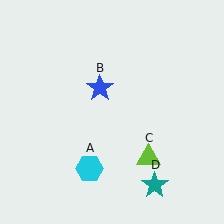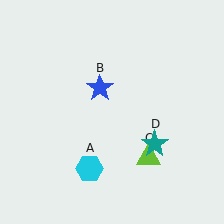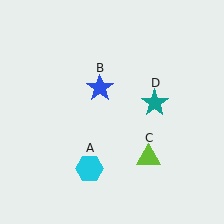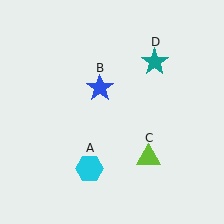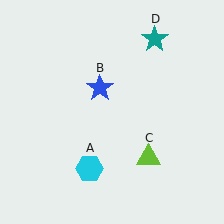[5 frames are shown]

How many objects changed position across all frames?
1 object changed position: teal star (object D).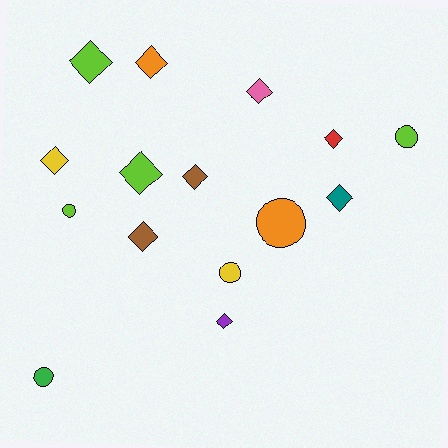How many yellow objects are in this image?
There are 2 yellow objects.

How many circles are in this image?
There are 5 circles.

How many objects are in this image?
There are 15 objects.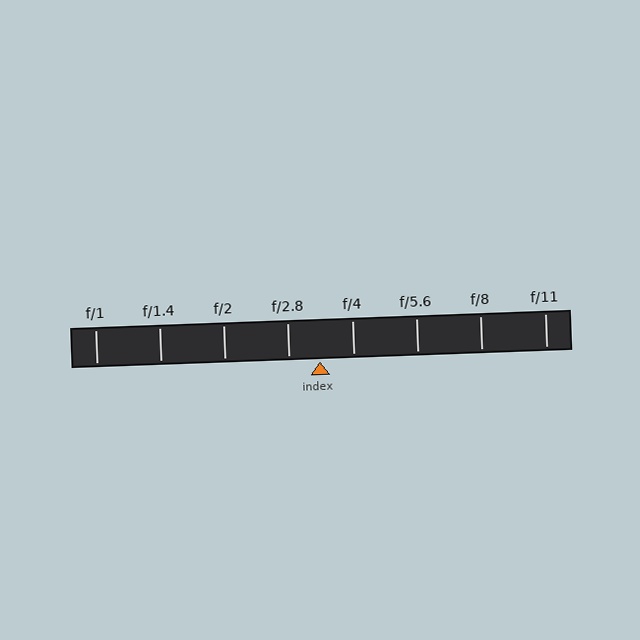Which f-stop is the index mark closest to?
The index mark is closest to f/2.8.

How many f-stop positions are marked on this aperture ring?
There are 8 f-stop positions marked.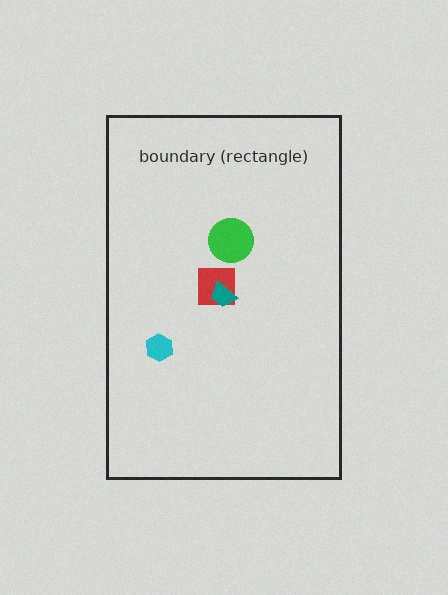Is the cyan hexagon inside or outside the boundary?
Inside.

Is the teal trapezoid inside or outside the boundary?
Inside.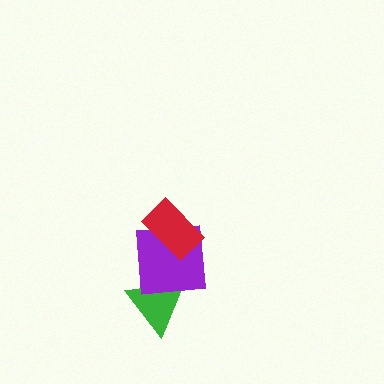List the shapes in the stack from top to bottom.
From top to bottom: the red rectangle, the purple square, the green triangle.